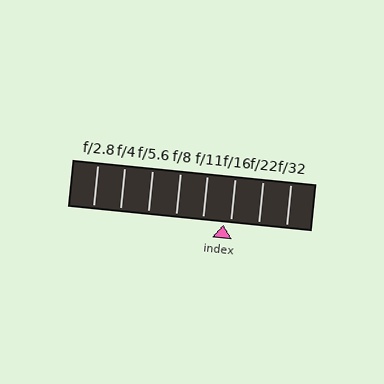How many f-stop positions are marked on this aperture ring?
There are 8 f-stop positions marked.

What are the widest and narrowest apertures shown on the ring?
The widest aperture shown is f/2.8 and the narrowest is f/32.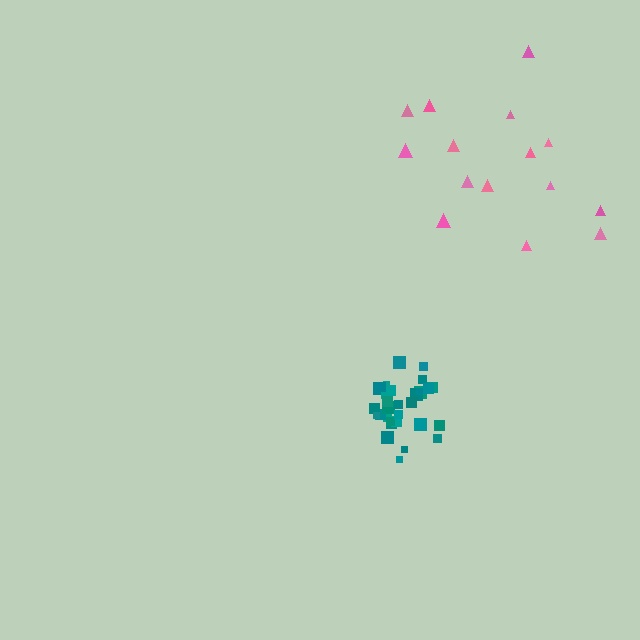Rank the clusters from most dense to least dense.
teal, pink.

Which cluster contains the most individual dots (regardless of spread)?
Teal (30).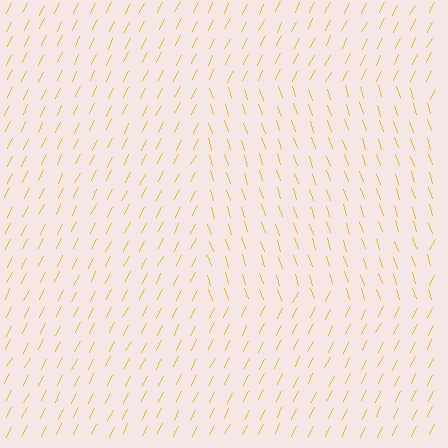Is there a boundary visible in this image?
Yes, there is a texture boundary formed by a change in line orientation.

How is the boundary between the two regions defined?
The boundary is defined purely by a change in line orientation (approximately 45 degrees difference). All lines are the same color and thickness.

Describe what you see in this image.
The image is filled with small yellow line segments. A rectangle region in the image has lines oriented differently from the surrounding lines, creating a visible texture boundary.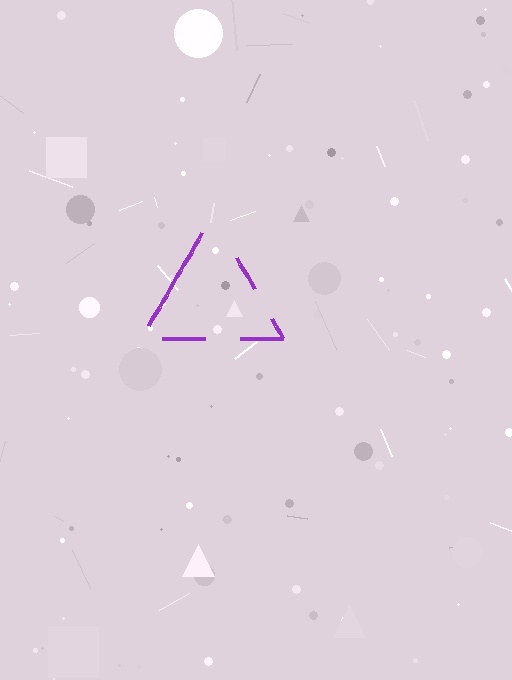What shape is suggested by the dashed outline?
The dashed outline suggests a triangle.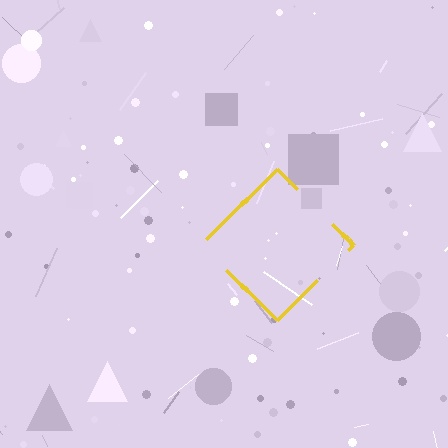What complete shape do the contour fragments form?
The contour fragments form a diamond.